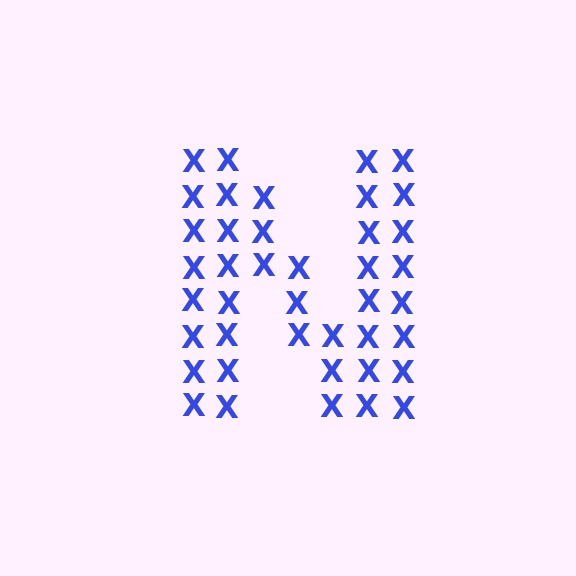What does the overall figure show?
The overall figure shows the letter N.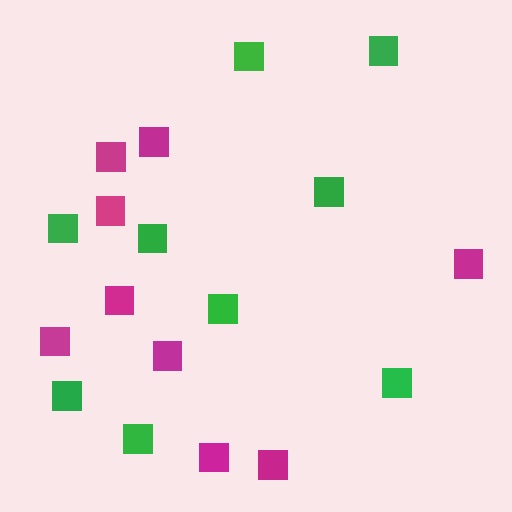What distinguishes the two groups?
There are 2 groups: one group of green squares (9) and one group of magenta squares (9).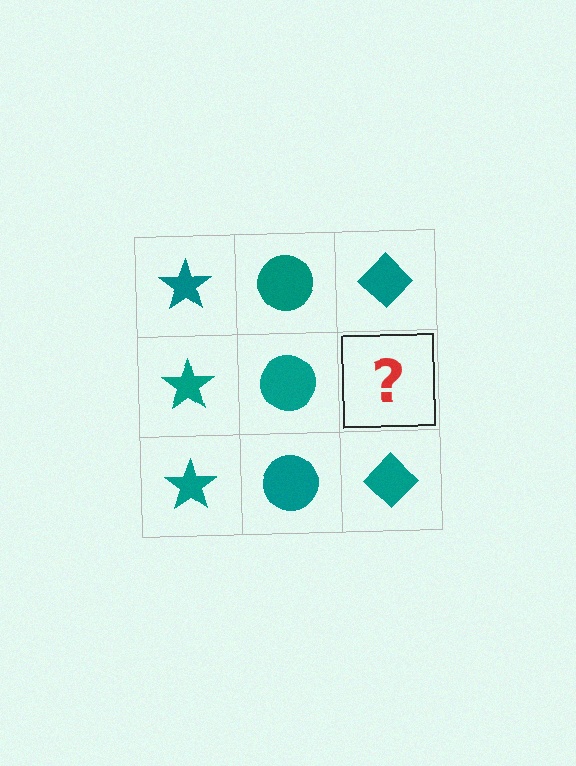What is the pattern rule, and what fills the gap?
The rule is that each column has a consistent shape. The gap should be filled with a teal diamond.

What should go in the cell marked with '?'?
The missing cell should contain a teal diamond.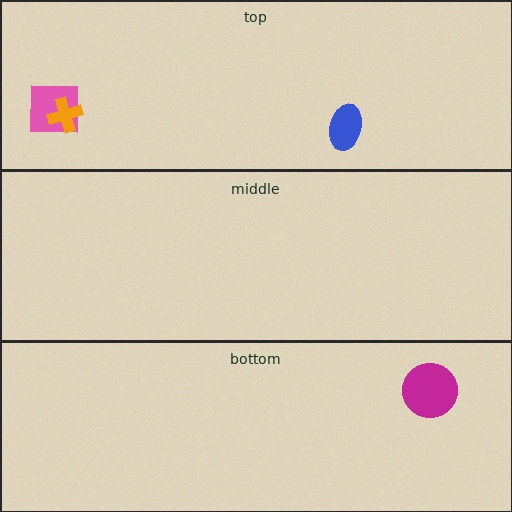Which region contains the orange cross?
The top region.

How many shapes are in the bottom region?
1.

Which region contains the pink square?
The top region.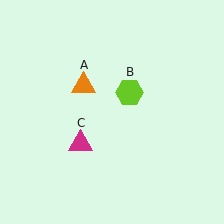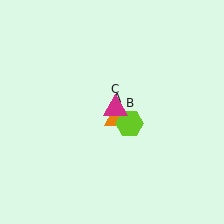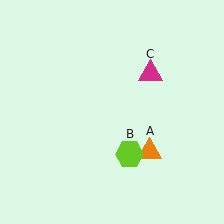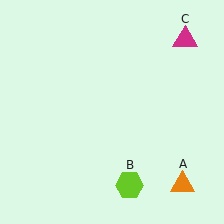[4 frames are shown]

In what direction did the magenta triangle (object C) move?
The magenta triangle (object C) moved up and to the right.